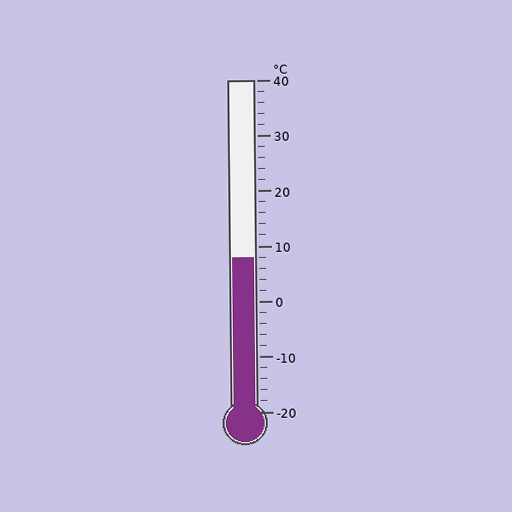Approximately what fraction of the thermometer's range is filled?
The thermometer is filled to approximately 45% of its range.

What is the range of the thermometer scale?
The thermometer scale ranges from -20°C to 40°C.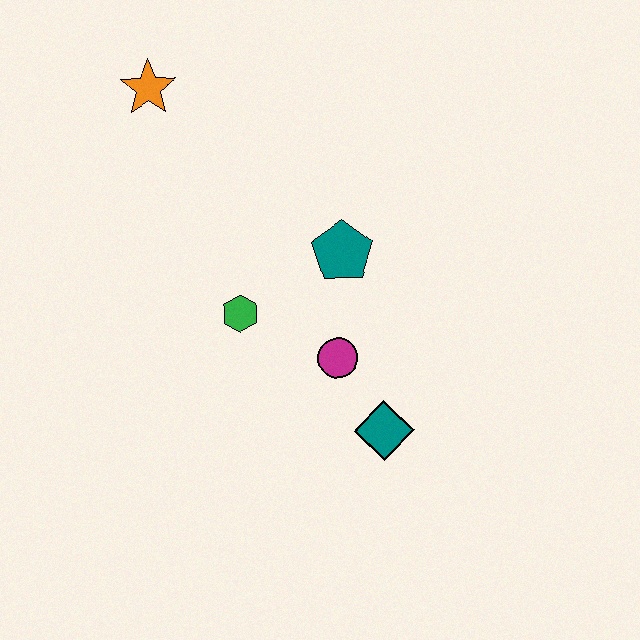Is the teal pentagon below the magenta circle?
No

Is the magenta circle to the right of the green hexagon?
Yes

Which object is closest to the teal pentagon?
The magenta circle is closest to the teal pentagon.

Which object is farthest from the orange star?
The teal diamond is farthest from the orange star.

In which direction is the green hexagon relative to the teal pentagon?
The green hexagon is to the left of the teal pentagon.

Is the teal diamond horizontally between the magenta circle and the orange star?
No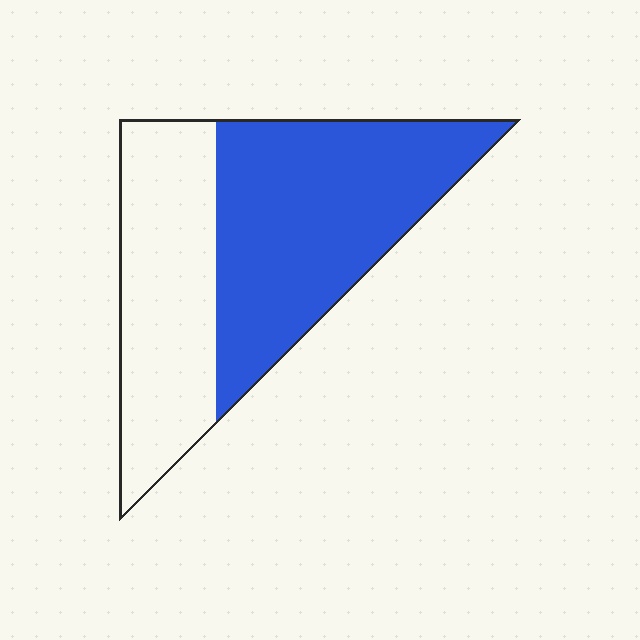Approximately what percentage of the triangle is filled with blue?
Approximately 60%.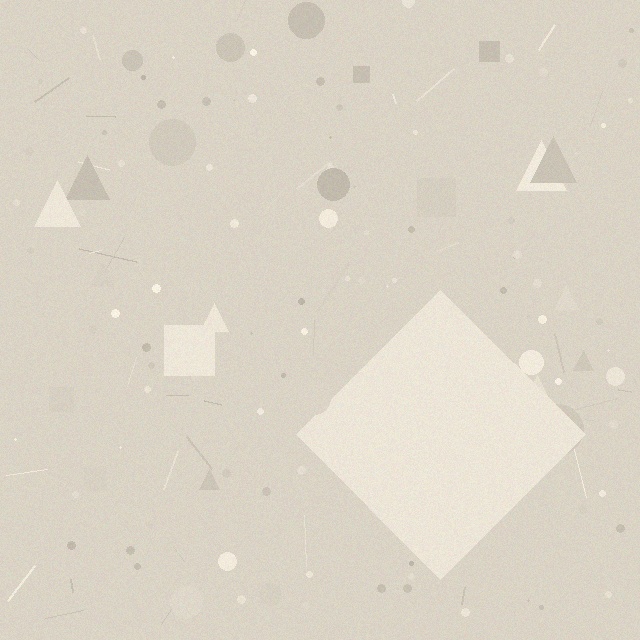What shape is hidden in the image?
A diamond is hidden in the image.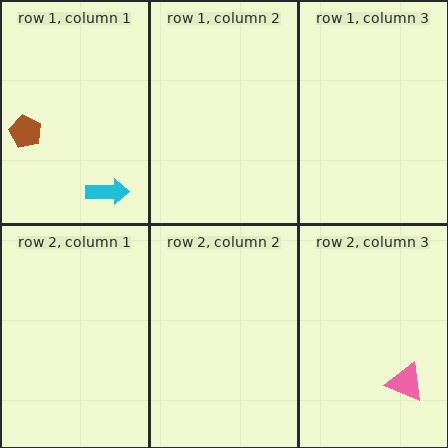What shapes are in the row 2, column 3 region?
The pink triangle.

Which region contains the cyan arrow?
The row 1, column 1 region.